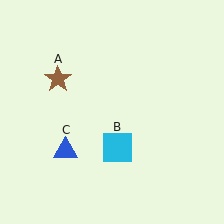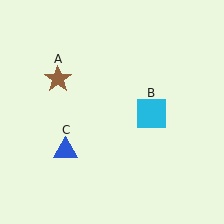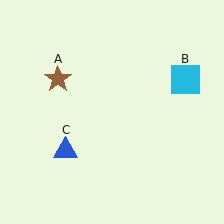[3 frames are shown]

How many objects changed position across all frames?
1 object changed position: cyan square (object B).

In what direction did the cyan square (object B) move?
The cyan square (object B) moved up and to the right.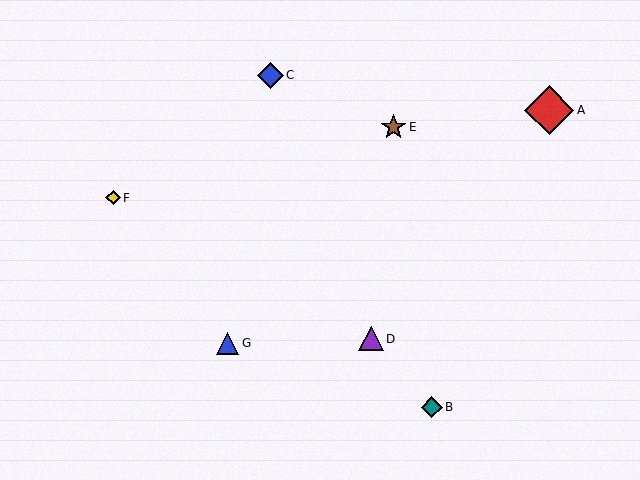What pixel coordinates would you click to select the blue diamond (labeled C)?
Click at (270, 75) to select the blue diamond C.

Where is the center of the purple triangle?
The center of the purple triangle is at (371, 339).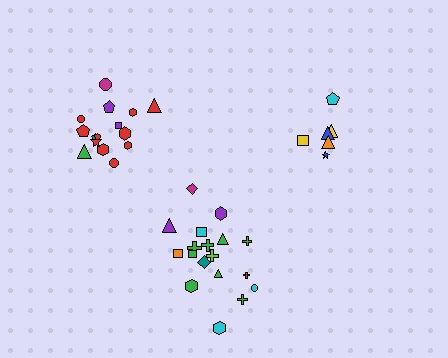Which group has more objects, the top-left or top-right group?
The top-left group.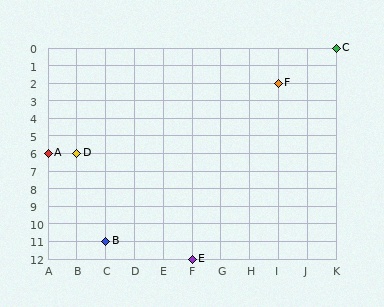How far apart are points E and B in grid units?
Points E and B are 3 columns and 1 row apart (about 3.2 grid units diagonally).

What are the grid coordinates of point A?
Point A is at grid coordinates (A, 6).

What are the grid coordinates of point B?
Point B is at grid coordinates (C, 11).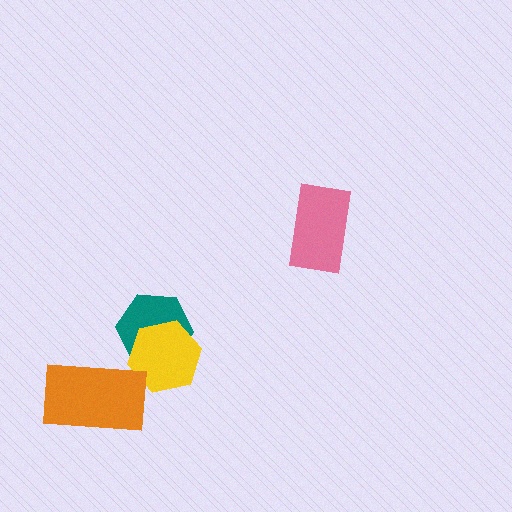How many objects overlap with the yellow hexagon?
1 object overlaps with the yellow hexagon.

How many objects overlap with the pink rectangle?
0 objects overlap with the pink rectangle.